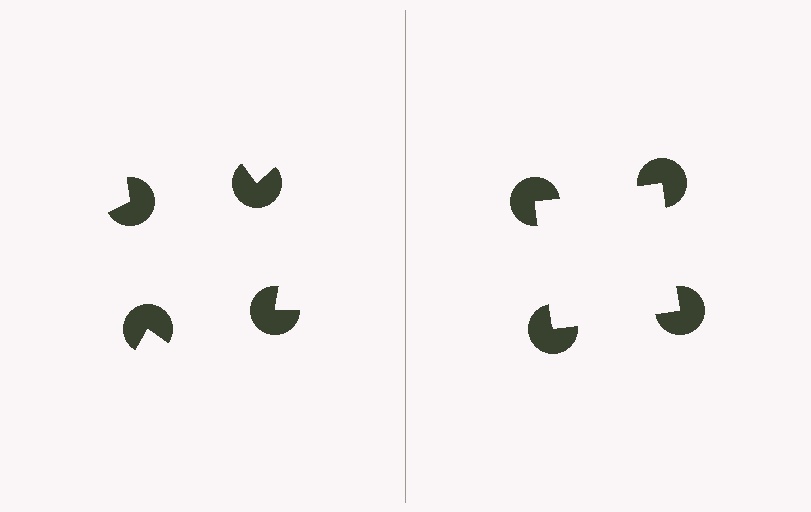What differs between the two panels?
The pac-man discs are positioned identically on both sides; only the wedge orientations differ. On the right they align to a square; on the left they are misaligned.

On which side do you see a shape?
An illusory square appears on the right side. On the left side the wedge cuts are rotated, so no coherent shape forms.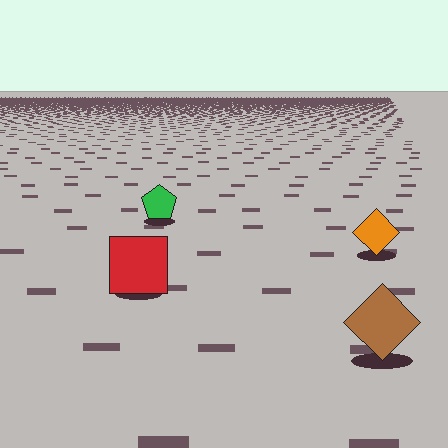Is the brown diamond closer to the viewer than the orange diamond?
Yes. The brown diamond is closer — you can tell from the texture gradient: the ground texture is coarser near it.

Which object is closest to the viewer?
The brown diamond is closest. The texture marks near it are larger and more spread out.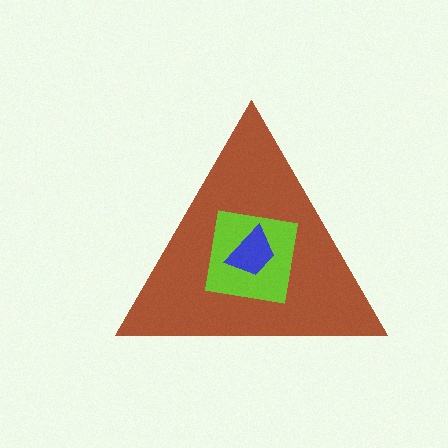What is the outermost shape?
The brown triangle.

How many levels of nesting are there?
3.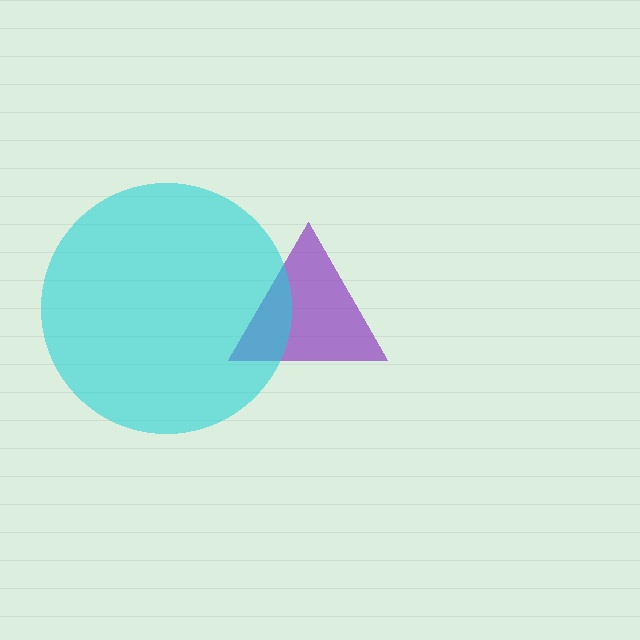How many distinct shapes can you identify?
There are 2 distinct shapes: a purple triangle, a cyan circle.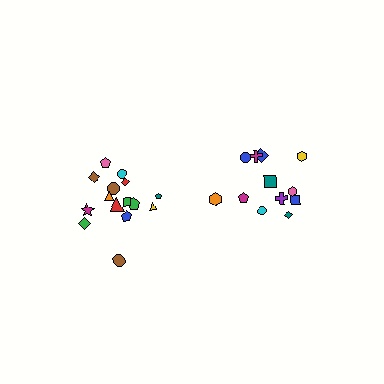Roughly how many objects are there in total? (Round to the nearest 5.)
Roughly 25 objects in total.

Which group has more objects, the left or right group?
The left group.